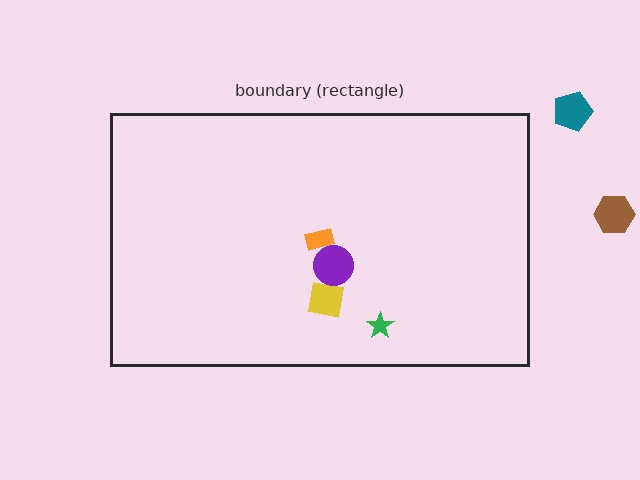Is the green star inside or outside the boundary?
Inside.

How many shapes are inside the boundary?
4 inside, 2 outside.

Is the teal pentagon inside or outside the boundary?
Outside.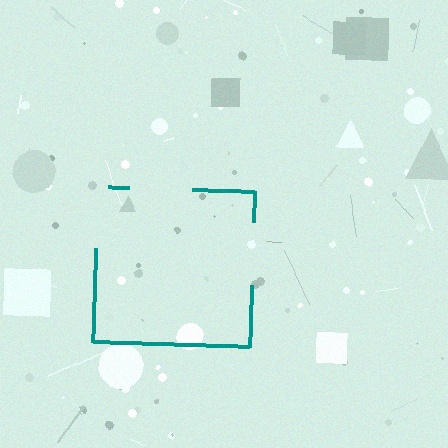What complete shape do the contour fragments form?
The contour fragments form a square.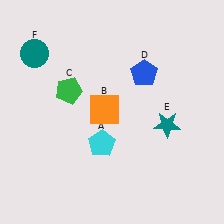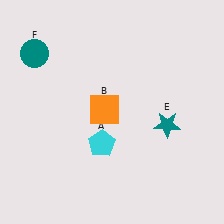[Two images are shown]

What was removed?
The blue pentagon (D), the green pentagon (C) were removed in Image 2.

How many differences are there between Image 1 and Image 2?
There are 2 differences between the two images.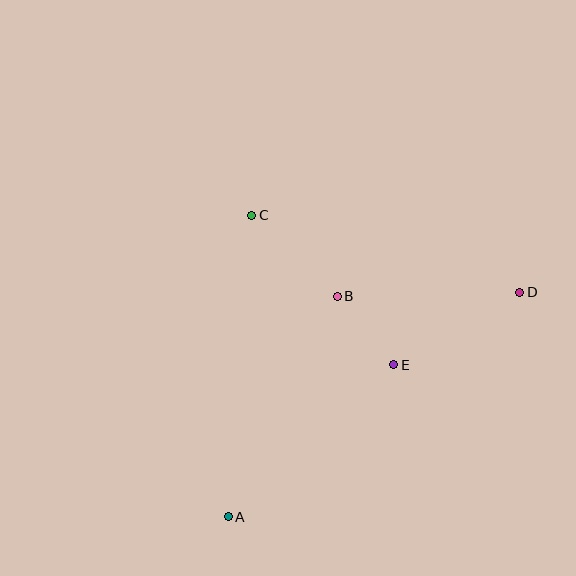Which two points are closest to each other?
Points B and E are closest to each other.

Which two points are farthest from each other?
Points A and D are farthest from each other.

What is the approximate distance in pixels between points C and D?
The distance between C and D is approximately 278 pixels.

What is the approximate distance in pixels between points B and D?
The distance between B and D is approximately 182 pixels.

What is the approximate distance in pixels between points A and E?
The distance between A and E is approximately 225 pixels.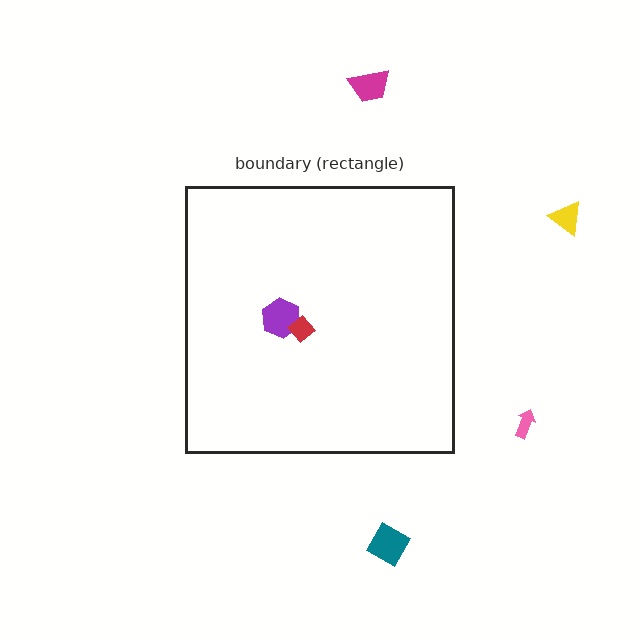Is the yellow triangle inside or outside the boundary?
Outside.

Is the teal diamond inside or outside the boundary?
Outside.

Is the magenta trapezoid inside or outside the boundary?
Outside.